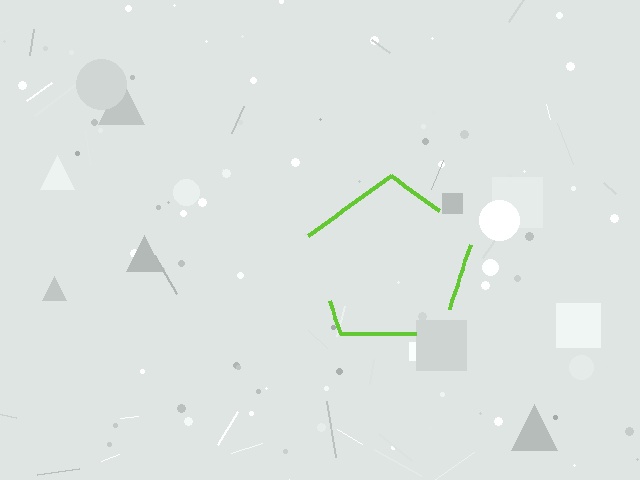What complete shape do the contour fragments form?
The contour fragments form a pentagon.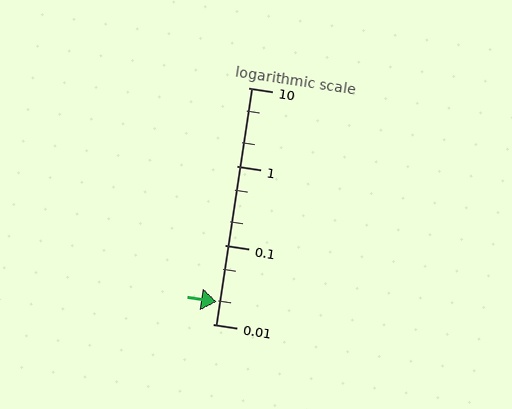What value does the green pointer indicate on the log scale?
The pointer indicates approximately 0.019.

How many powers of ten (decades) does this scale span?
The scale spans 3 decades, from 0.01 to 10.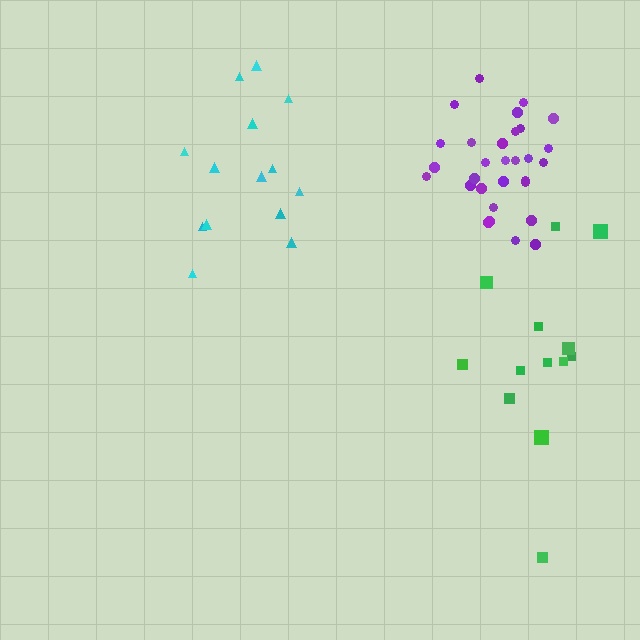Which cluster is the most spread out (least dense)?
Green.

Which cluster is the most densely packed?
Purple.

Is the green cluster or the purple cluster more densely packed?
Purple.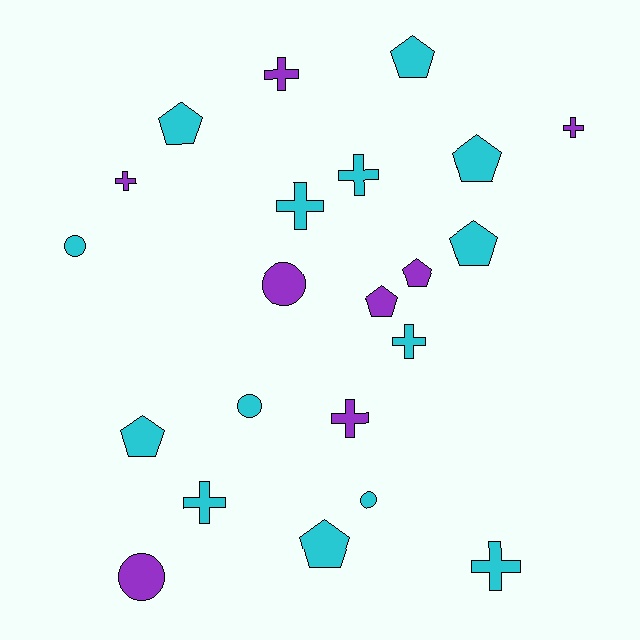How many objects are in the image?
There are 22 objects.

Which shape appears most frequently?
Cross, with 9 objects.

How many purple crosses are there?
There are 4 purple crosses.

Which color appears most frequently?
Cyan, with 14 objects.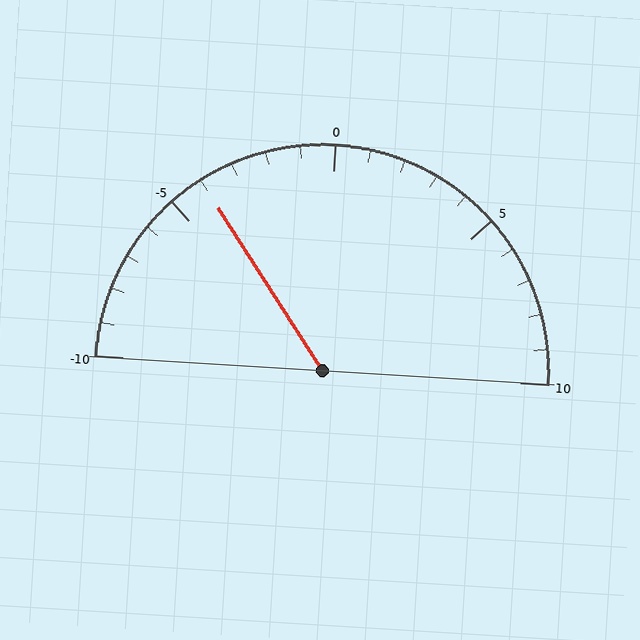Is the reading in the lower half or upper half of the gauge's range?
The reading is in the lower half of the range (-10 to 10).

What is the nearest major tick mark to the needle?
The nearest major tick mark is -5.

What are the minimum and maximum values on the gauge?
The gauge ranges from -10 to 10.